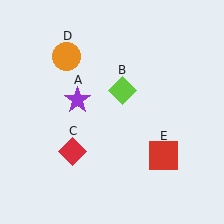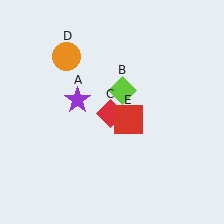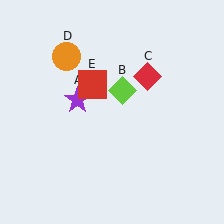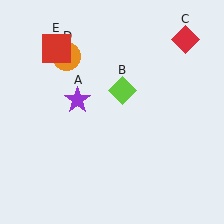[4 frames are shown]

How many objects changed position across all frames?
2 objects changed position: red diamond (object C), red square (object E).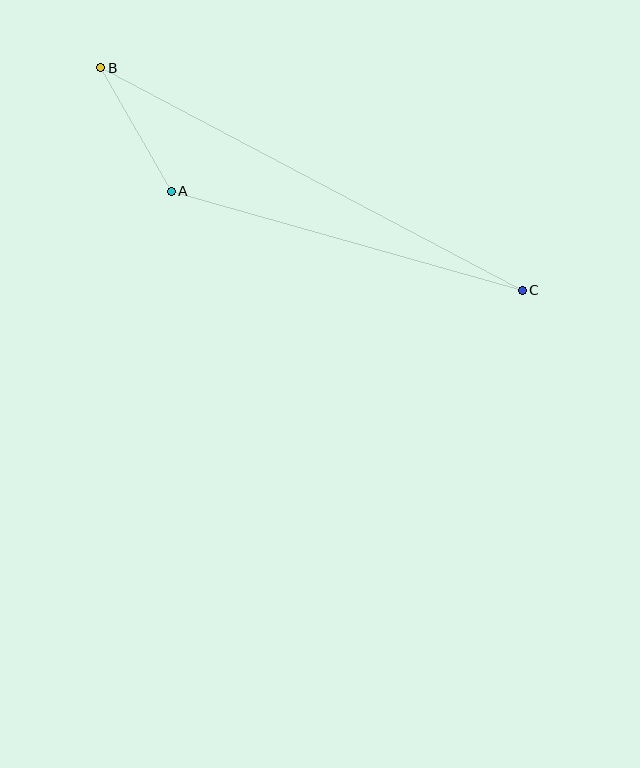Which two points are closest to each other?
Points A and B are closest to each other.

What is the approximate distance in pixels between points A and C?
The distance between A and C is approximately 365 pixels.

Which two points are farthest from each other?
Points B and C are farthest from each other.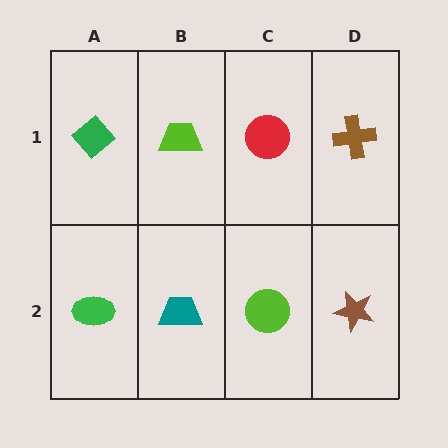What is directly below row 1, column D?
A brown star.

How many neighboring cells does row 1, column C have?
3.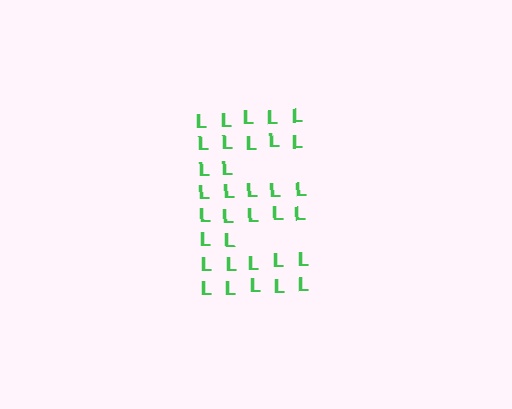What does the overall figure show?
The overall figure shows the letter E.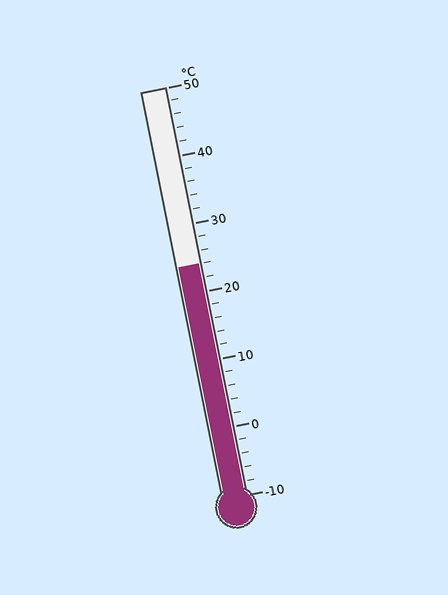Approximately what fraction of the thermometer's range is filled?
The thermometer is filled to approximately 55% of its range.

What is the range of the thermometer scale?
The thermometer scale ranges from -10°C to 50°C.